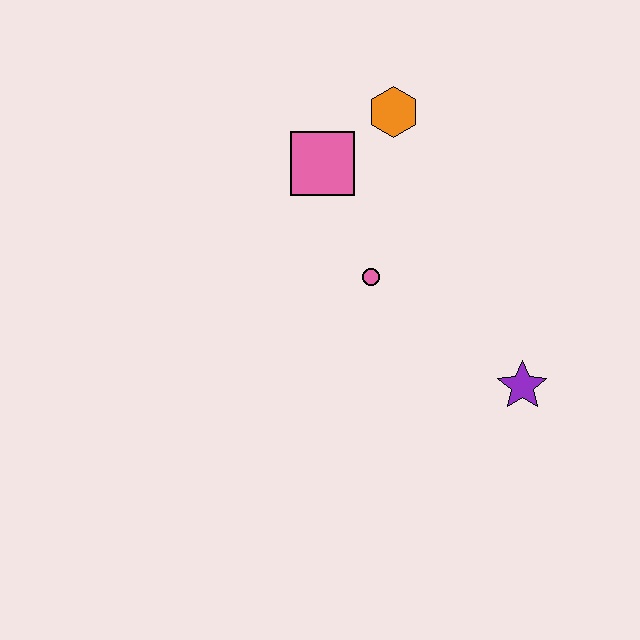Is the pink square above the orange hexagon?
No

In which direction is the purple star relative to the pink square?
The purple star is below the pink square.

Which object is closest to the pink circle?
The pink square is closest to the pink circle.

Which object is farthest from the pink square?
The purple star is farthest from the pink square.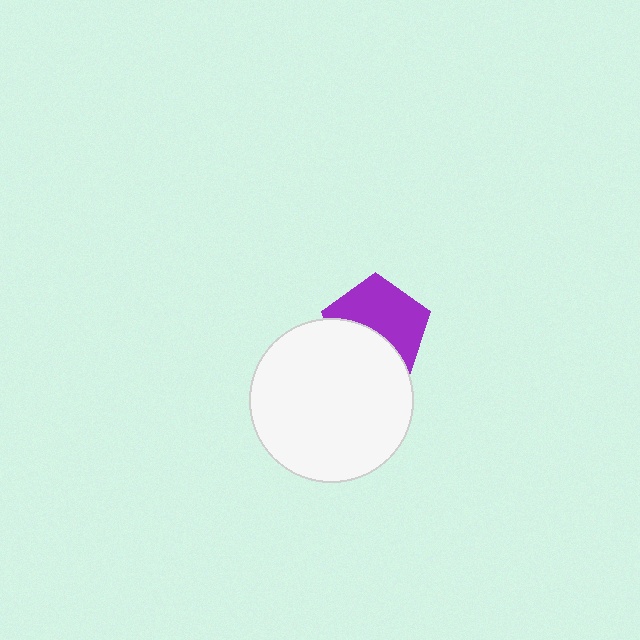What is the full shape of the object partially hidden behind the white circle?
The partially hidden object is a purple pentagon.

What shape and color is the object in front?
The object in front is a white circle.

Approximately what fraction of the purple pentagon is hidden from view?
Roughly 42% of the purple pentagon is hidden behind the white circle.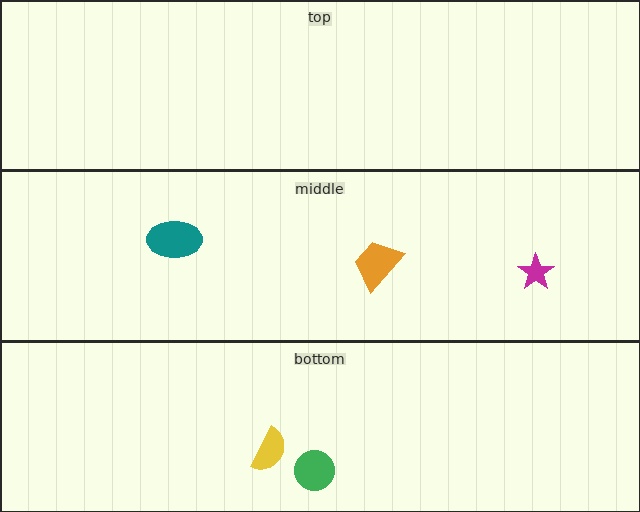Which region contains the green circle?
The bottom region.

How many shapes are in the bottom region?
2.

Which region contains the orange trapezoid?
The middle region.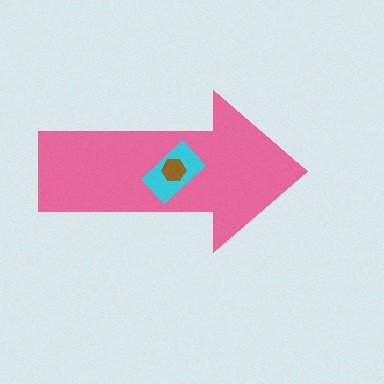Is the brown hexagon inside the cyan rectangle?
Yes.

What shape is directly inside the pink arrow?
The cyan rectangle.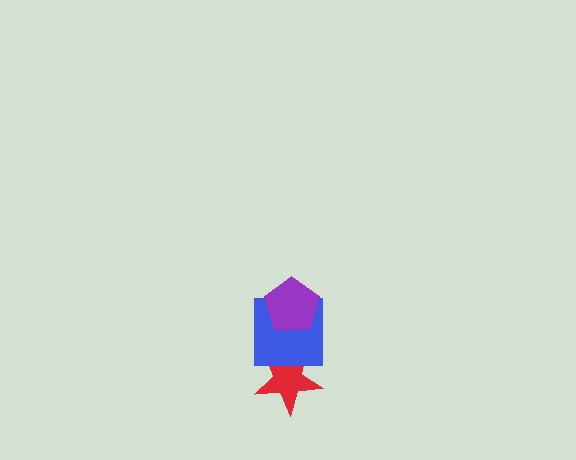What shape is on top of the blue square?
The purple pentagon is on top of the blue square.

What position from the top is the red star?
The red star is 3rd from the top.